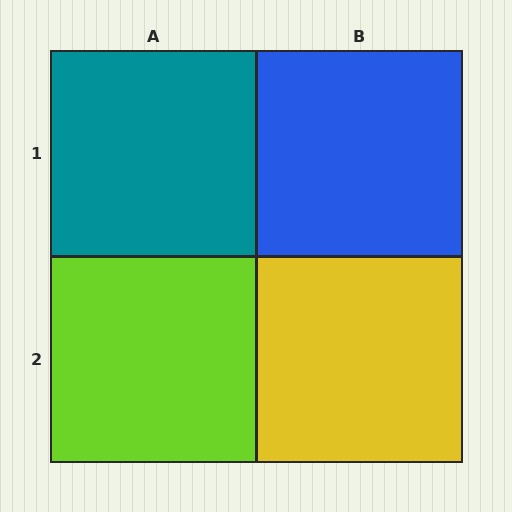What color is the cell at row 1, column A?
Teal.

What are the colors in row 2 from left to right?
Lime, yellow.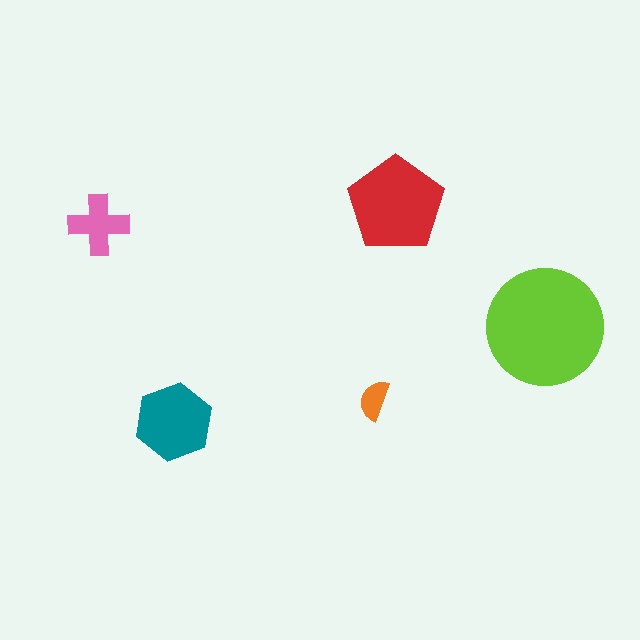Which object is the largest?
The lime circle.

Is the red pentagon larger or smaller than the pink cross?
Larger.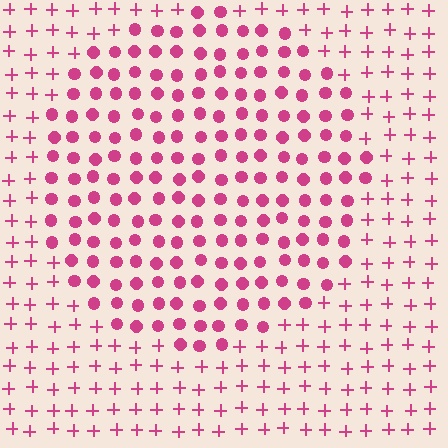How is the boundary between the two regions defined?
The boundary is defined by a change in element shape: circles inside vs. plus signs outside. All elements share the same color and spacing.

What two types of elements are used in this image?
The image uses circles inside the circle region and plus signs outside it.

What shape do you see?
I see a circle.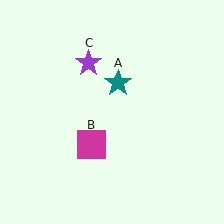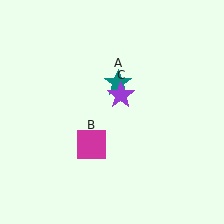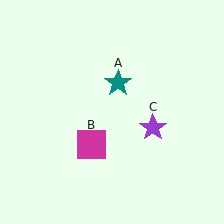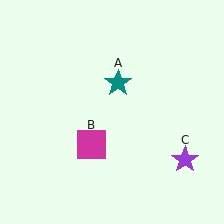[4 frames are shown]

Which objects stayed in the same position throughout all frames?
Teal star (object A) and magenta square (object B) remained stationary.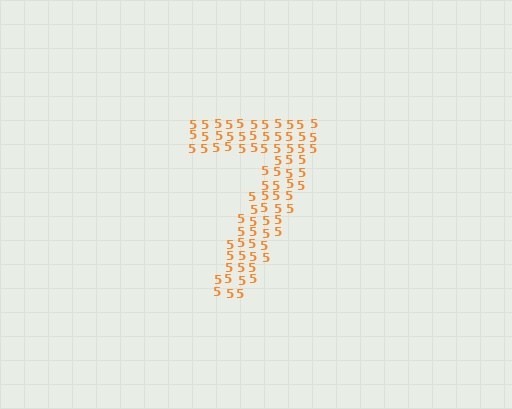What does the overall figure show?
The overall figure shows the digit 7.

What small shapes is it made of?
It is made of small digit 5's.